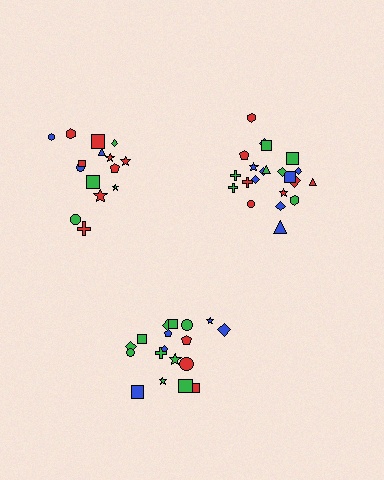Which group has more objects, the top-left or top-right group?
The top-right group.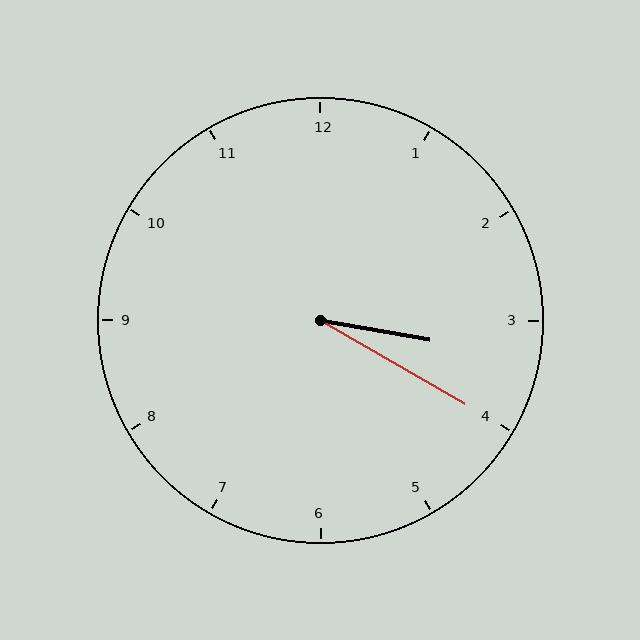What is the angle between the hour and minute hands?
Approximately 20 degrees.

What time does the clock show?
3:20.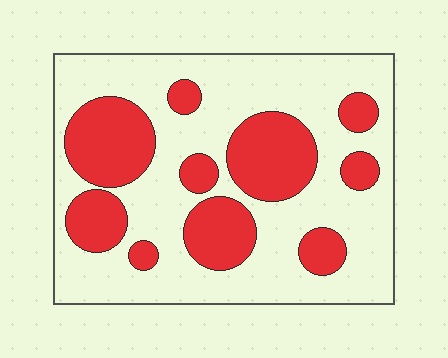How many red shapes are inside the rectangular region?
10.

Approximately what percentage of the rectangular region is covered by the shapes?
Approximately 35%.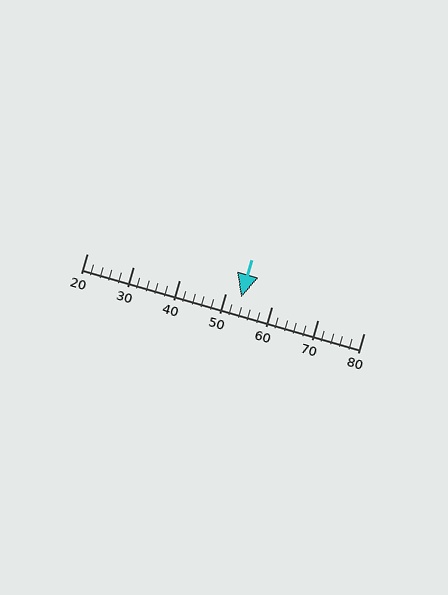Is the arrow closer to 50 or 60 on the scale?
The arrow is closer to 50.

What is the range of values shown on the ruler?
The ruler shows values from 20 to 80.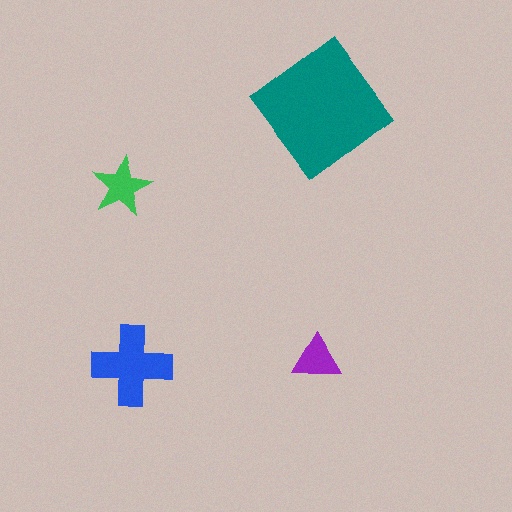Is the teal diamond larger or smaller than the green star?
Larger.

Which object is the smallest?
The purple triangle.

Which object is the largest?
The teal diamond.